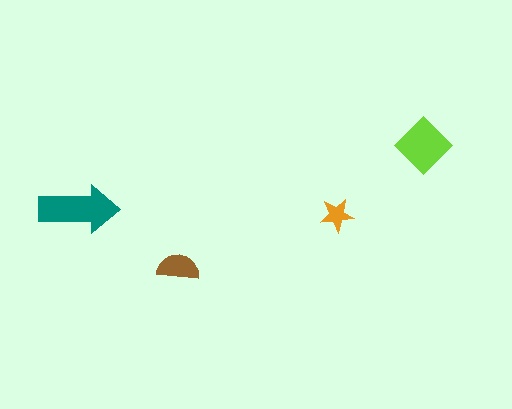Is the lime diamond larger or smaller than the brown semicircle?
Larger.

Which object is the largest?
The teal arrow.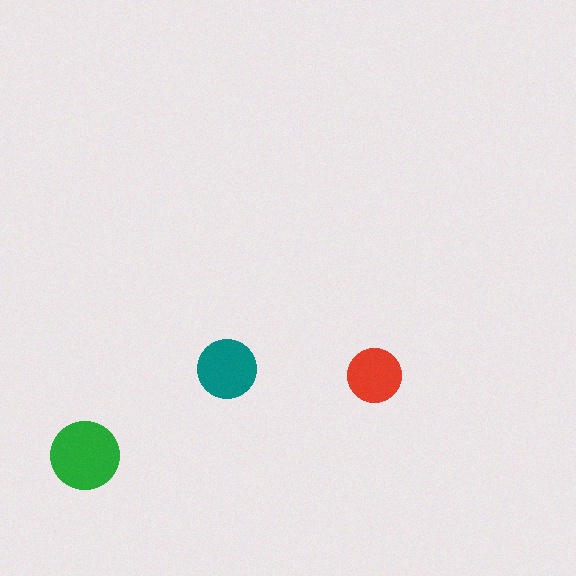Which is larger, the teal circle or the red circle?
The teal one.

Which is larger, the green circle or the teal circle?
The green one.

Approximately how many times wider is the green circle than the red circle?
About 1.5 times wider.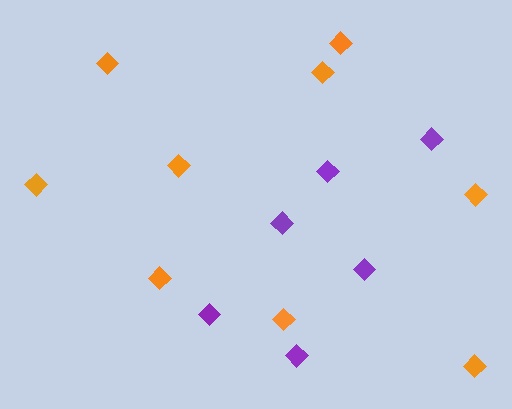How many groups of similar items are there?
There are 2 groups: one group of purple diamonds (6) and one group of orange diamonds (9).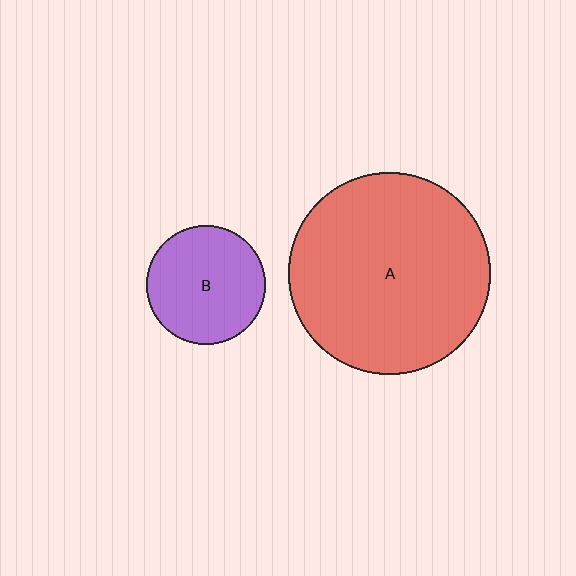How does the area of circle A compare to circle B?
Approximately 2.9 times.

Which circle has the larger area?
Circle A (red).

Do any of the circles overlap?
No, none of the circles overlap.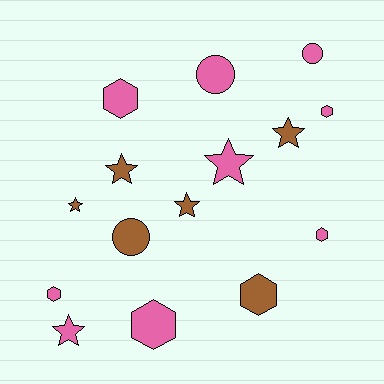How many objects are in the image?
There are 15 objects.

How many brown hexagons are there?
There is 1 brown hexagon.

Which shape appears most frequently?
Hexagon, with 6 objects.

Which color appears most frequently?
Pink, with 9 objects.